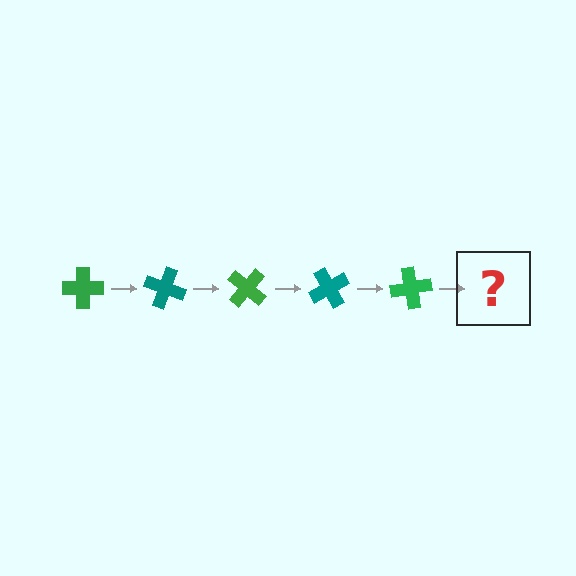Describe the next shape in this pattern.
It should be a teal cross, rotated 100 degrees from the start.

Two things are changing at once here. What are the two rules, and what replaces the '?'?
The two rules are that it rotates 20 degrees each step and the color cycles through green and teal. The '?' should be a teal cross, rotated 100 degrees from the start.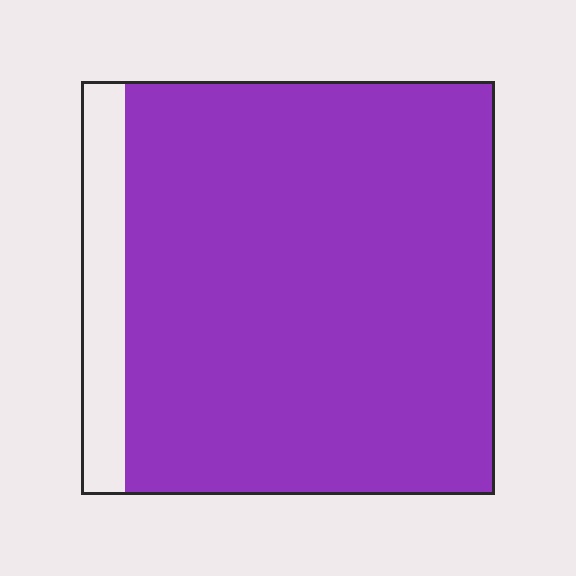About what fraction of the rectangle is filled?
About nine tenths (9/10).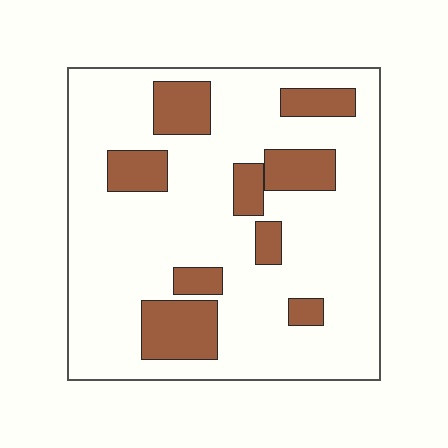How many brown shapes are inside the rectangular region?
9.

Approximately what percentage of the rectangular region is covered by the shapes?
Approximately 20%.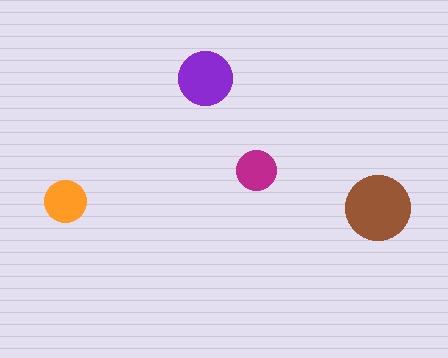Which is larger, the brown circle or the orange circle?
The brown one.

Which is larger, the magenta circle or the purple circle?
The purple one.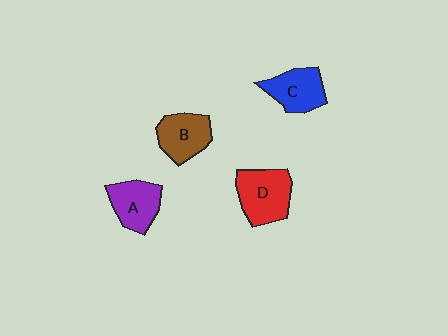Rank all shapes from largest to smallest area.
From largest to smallest: D (red), B (brown), A (purple), C (blue).